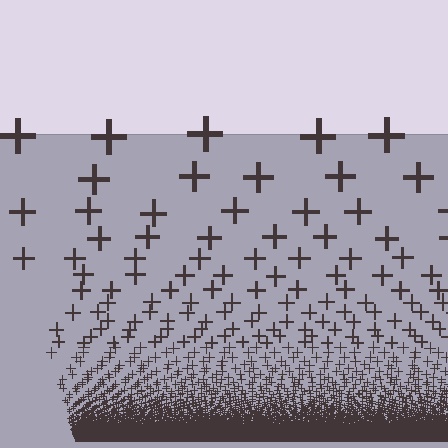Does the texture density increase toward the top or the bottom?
Density increases toward the bottom.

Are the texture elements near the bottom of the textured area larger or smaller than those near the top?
Smaller. The gradient is inverted — elements near the bottom are smaller and denser.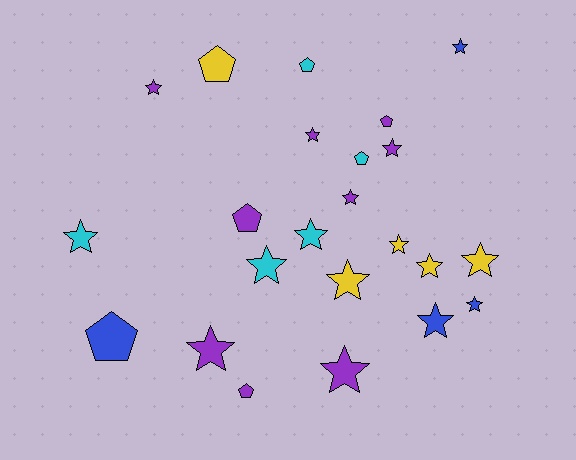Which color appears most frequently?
Purple, with 9 objects.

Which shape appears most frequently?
Star, with 16 objects.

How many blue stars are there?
There are 3 blue stars.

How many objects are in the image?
There are 23 objects.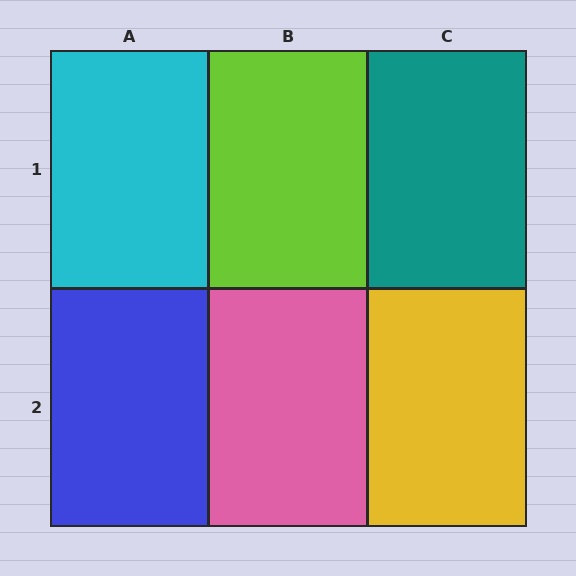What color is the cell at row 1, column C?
Teal.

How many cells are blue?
1 cell is blue.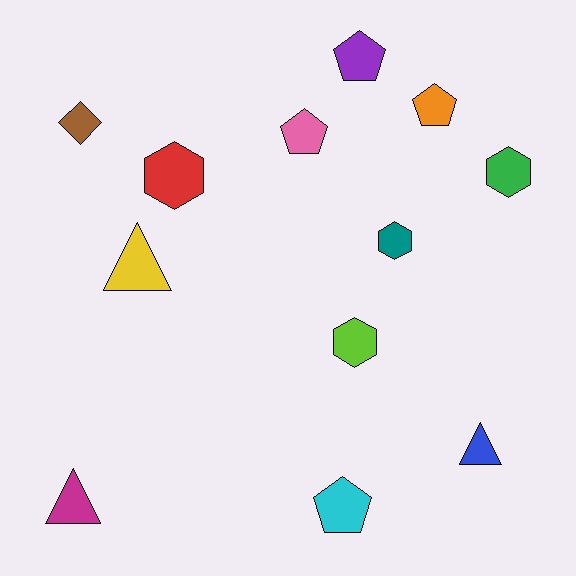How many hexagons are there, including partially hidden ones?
There are 4 hexagons.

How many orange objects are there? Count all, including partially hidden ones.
There is 1 orange object.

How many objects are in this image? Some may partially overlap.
There are 12 objects.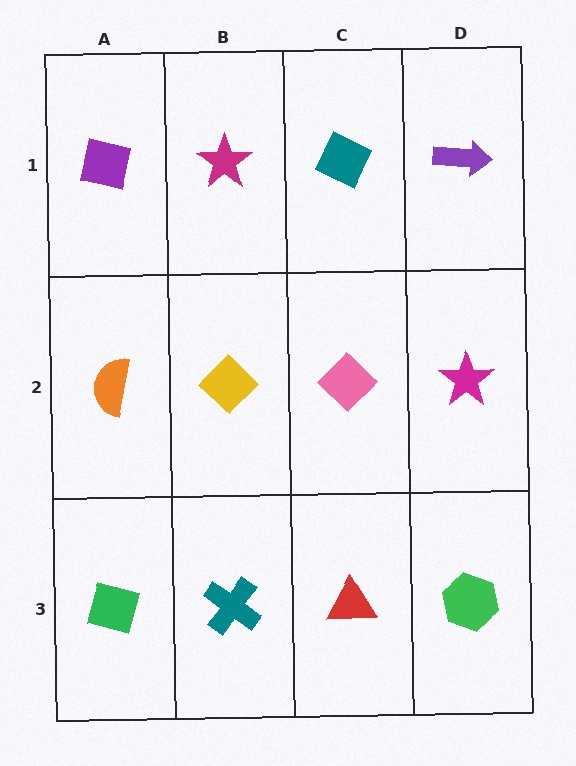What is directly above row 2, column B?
A magenta star.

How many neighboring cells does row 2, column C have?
4.